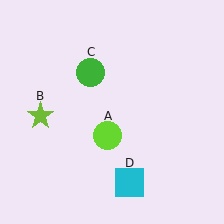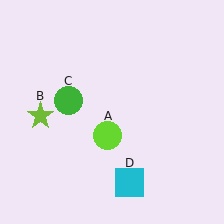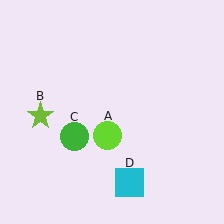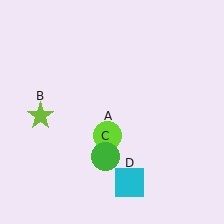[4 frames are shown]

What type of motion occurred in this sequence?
The green circle (object C) rotated counterclockwise around the center of the scene.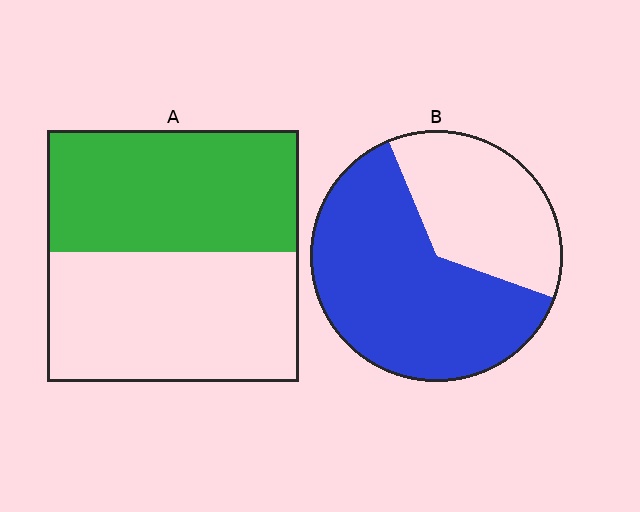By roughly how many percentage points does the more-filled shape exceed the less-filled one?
By roughly 15 percentage points (B over A).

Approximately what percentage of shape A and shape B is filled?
A is approximately 50% and B is approximately 65%.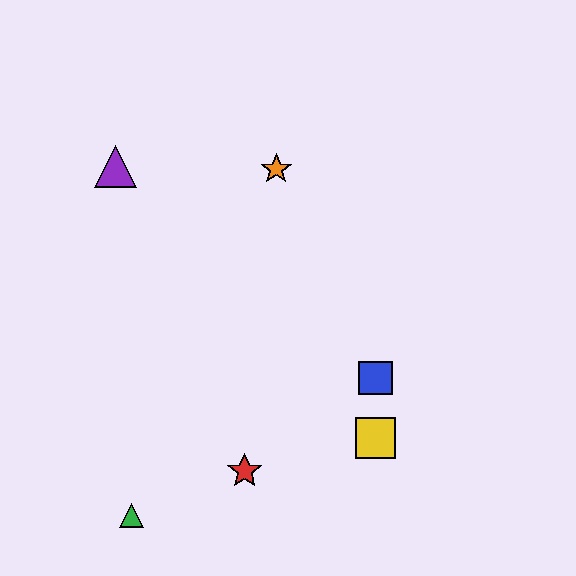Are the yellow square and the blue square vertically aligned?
Yes, both are at x≈375.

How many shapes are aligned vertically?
2 shapes (the blue square, the yellow square) are aligned vertically.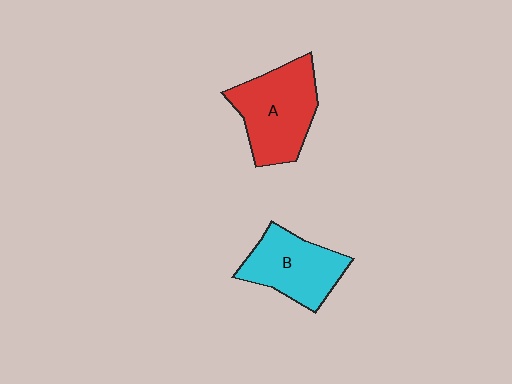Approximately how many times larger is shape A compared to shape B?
Approximately 1.2 times.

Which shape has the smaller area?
Shape B (cyan).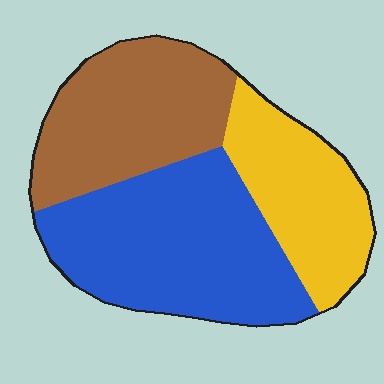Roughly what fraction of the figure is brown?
Brown takes up about one third (1/3) of the figure.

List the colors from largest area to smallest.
From largest to smallest: blue, brown, yellow.